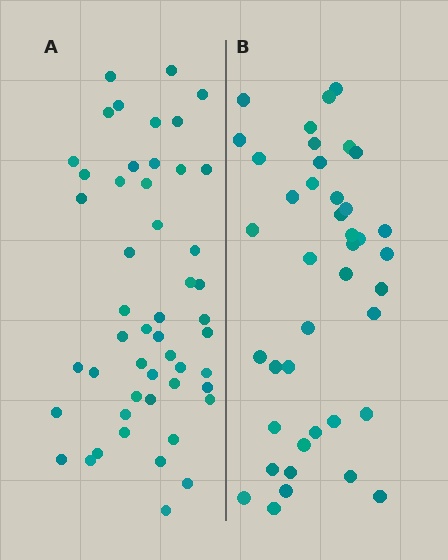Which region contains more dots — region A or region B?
Region A (the left region) has more dots.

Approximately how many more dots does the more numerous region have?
Region A has roughly 8 or so more dots than region B.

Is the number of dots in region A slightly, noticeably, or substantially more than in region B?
Region A has only slightly more — the two regions are fairly close. The ratio is roughly 1.2 to 1.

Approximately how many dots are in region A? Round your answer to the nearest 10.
About 50 dots.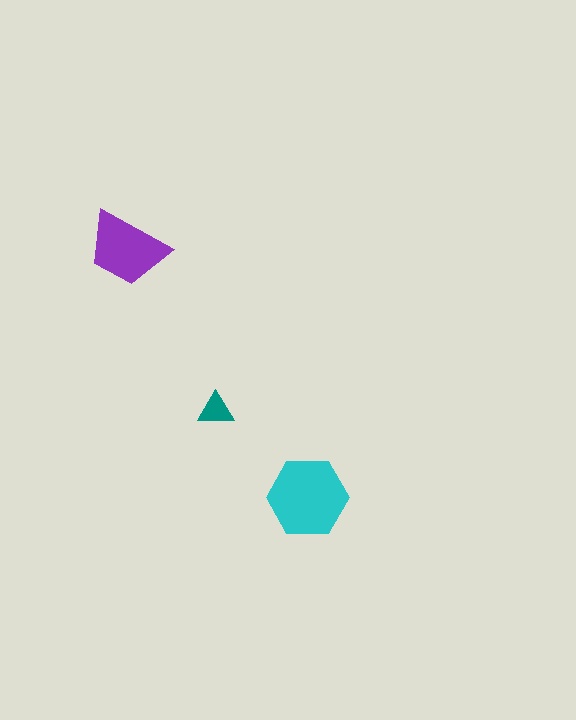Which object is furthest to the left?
The purple trapezoid is leftmost.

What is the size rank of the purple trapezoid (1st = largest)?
2nd.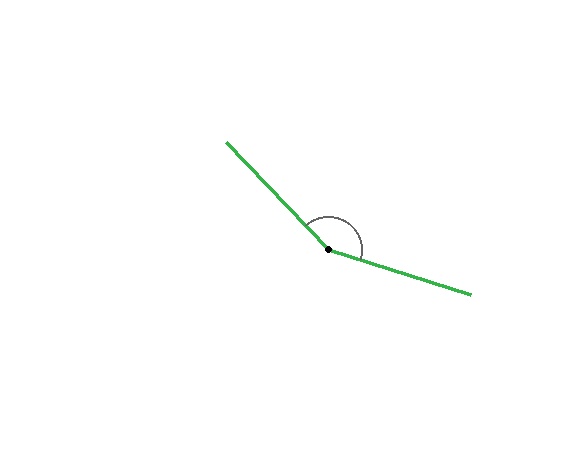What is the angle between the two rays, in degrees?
Approximately 151 degrees.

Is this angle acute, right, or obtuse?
It is obtuse.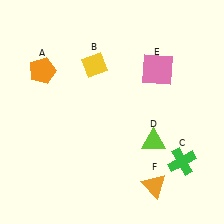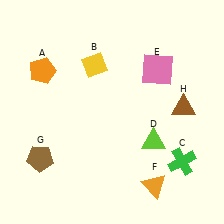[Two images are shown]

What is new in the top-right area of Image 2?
A brown triangle (H) was added in the top-right area of Image 2.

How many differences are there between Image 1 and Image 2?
There are 2 differences between the two images.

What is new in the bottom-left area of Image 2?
A brown pentagon (G) was added in the bottom-left area of Image 2.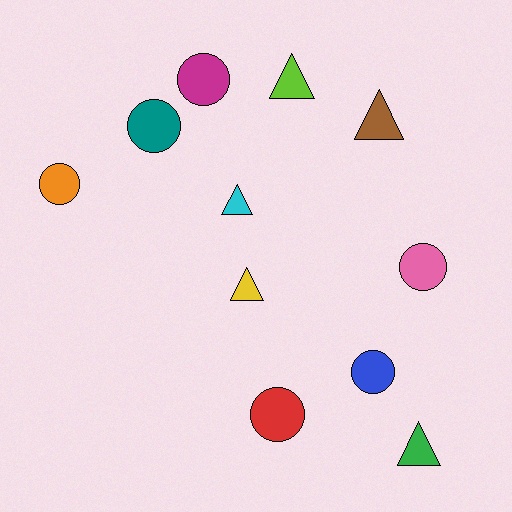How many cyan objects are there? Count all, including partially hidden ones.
There is 1 cyan object.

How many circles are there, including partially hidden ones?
There are 6 circles.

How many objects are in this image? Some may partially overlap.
There are 11 objects.